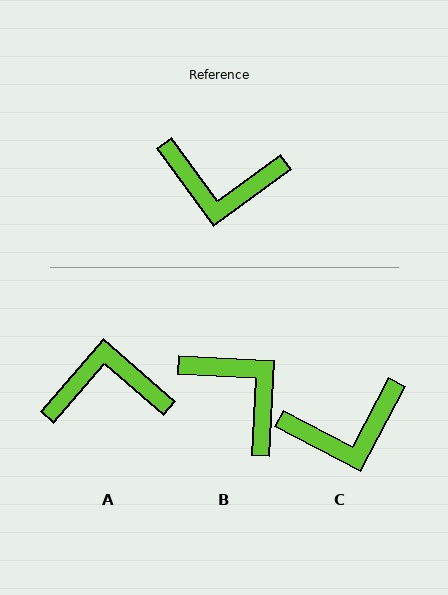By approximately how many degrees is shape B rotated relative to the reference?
Approximately 141 degrees counter-clockwise.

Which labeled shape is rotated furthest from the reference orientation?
A, about 167 degrees away.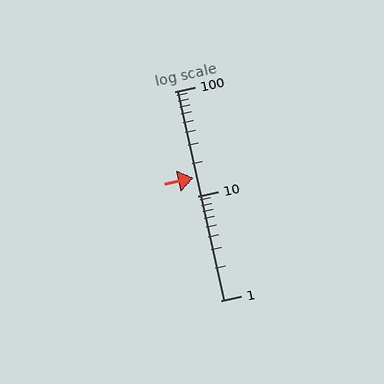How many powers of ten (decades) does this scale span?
The scale spans 2 decades, from 1 to 100.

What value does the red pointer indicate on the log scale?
The pointer indicates approximately 15.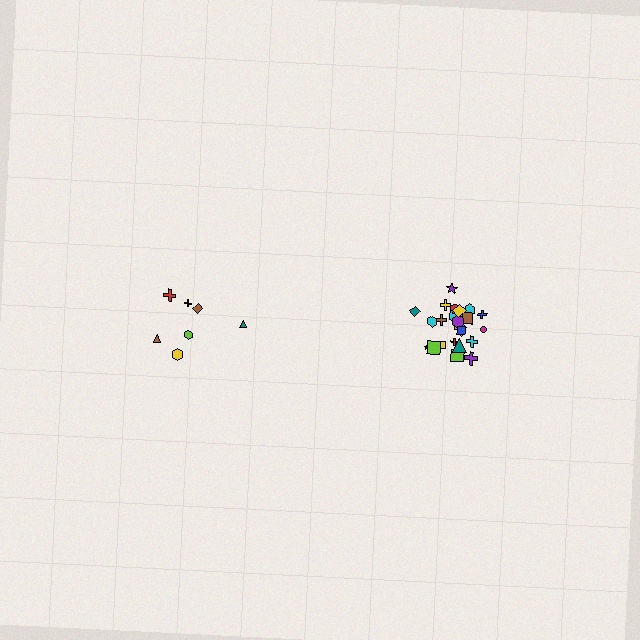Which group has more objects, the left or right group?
The right group.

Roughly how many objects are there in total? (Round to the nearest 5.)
Roughly 30 objects in total.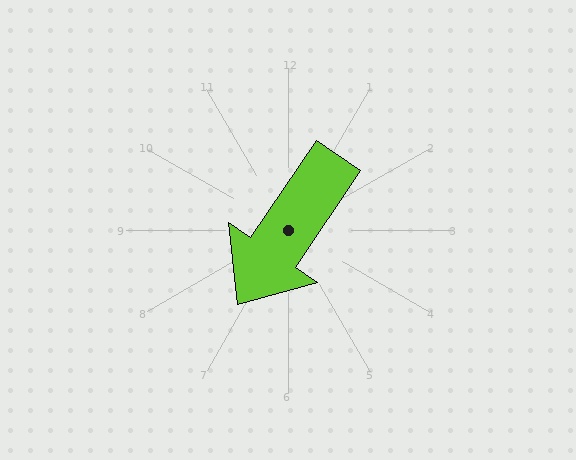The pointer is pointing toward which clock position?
Roughly 7 o'clock.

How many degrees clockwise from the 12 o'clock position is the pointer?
Approximately 214 degrees.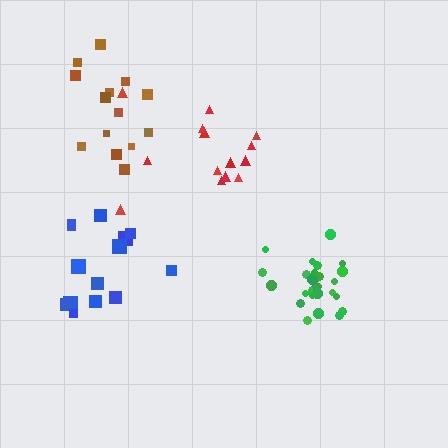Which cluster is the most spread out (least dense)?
Red.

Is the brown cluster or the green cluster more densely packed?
Green.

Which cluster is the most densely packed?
Green.